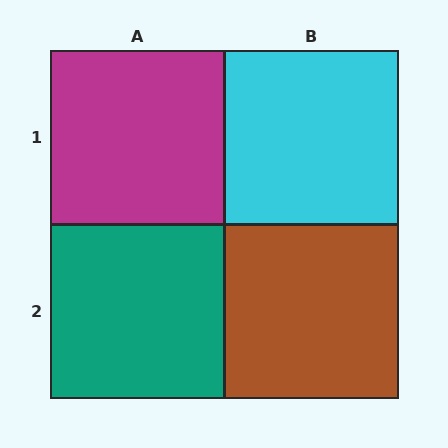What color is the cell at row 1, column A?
Magenta.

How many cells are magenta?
1 cell is magenta.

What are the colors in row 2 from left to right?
Teal, brown.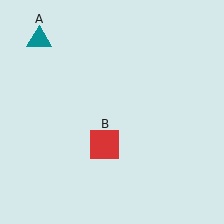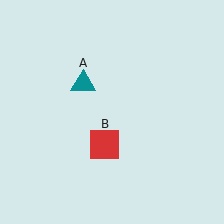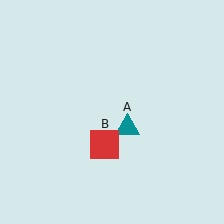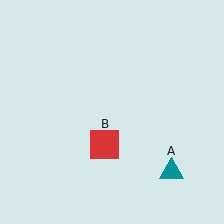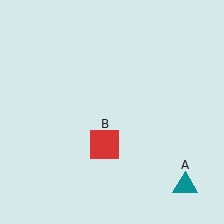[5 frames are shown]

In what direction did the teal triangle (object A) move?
The teal triangle (object A) moved down and to the right.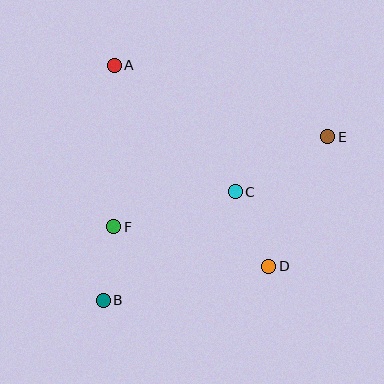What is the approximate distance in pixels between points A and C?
The distance between A and C is approximately 175 pixels.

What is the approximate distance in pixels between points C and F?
The distance between C and F is approximately 126 pixels.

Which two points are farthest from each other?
Points B and E are farthest from each other.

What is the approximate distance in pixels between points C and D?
The distance between C and D is approximately 82 pixels.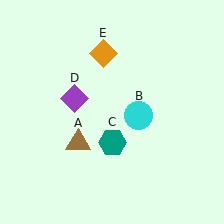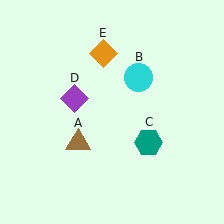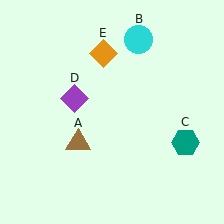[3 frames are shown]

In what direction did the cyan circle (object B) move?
The cyan circle (object B) moved up.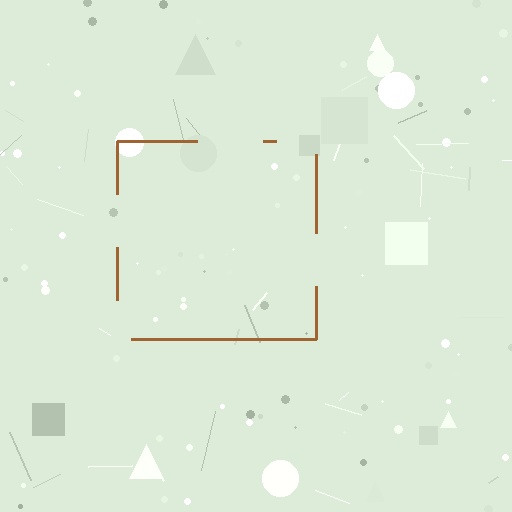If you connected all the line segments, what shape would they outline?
They would outline a square.